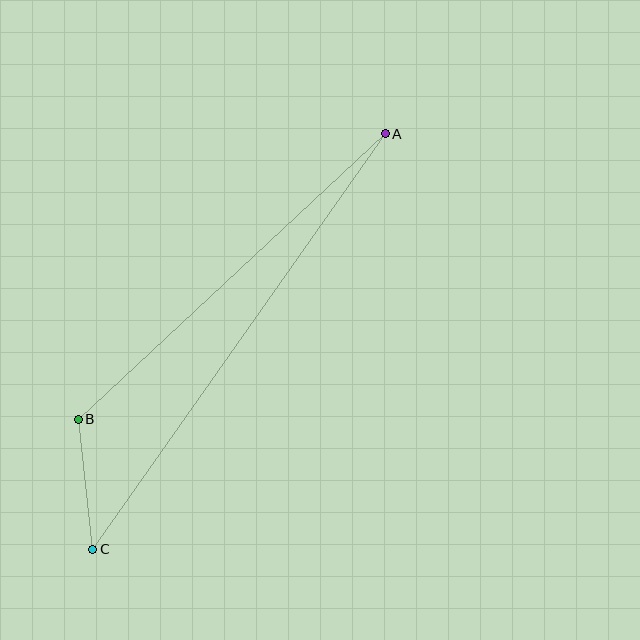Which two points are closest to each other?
Points B and C are closest to each other.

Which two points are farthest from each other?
Points A and C are farthest from each other.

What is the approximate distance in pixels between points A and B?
The distance between A and B is approximately 419 pixels.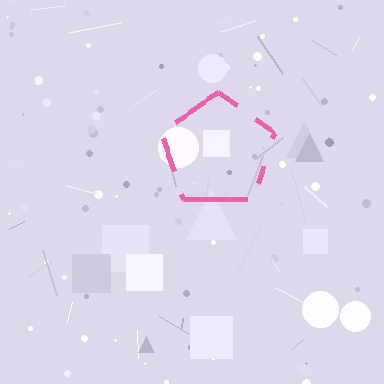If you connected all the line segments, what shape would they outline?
They would outline a pentagon.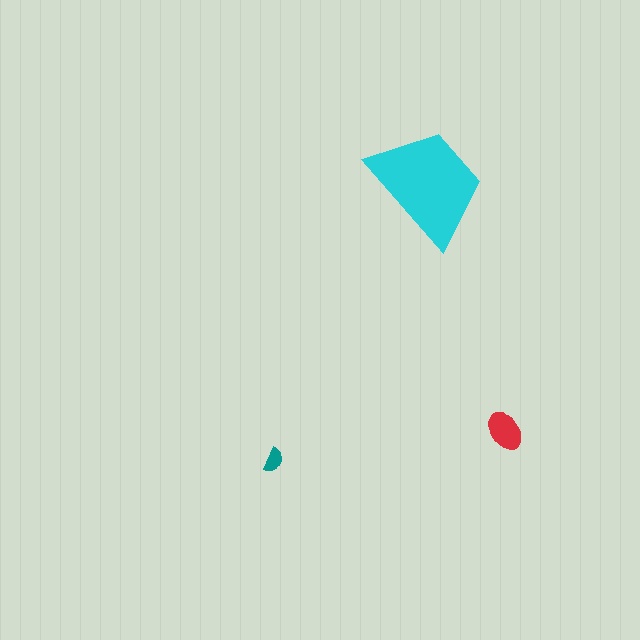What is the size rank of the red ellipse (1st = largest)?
2nd.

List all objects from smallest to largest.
The teal semicircle, the red ellipse, the cyan trapezoid.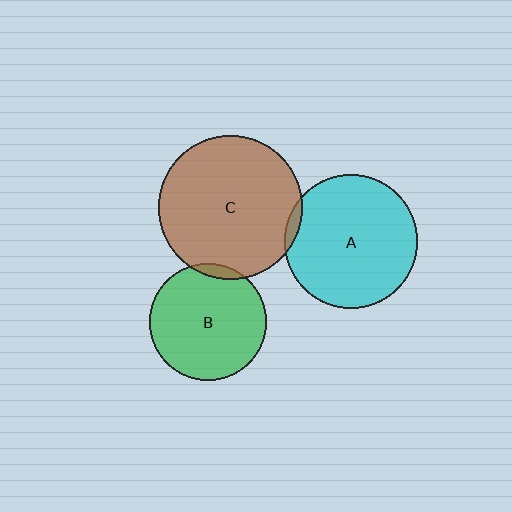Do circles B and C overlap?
Yes.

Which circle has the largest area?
Circle C (brown).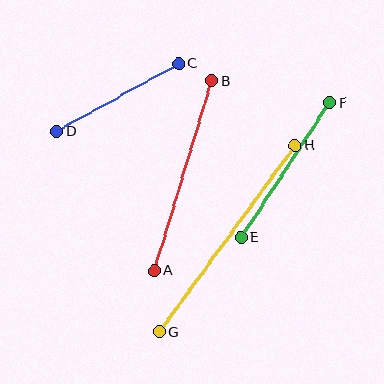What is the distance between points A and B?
The distance is approximately 198 pixels.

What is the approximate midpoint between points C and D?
The midpoint is at approximately (117, 98) pixels.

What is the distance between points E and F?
The distance is approximately 161 pixels.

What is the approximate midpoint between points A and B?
The midpoint is at approximately (183, 176) pixels.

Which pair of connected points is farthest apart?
Points G and H are farthest apart.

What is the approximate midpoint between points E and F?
The midpoint is at approximately (285, 170) pixels.